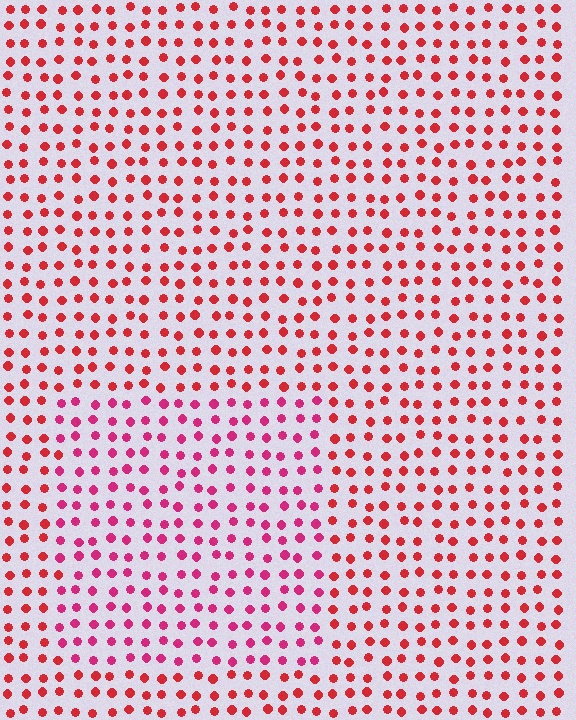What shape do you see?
I see a rectangle.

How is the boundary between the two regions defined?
The boundary is defined purely by a slight shift in hue (about 26 degrees). Spacing, size, and orientation are identical on both sides.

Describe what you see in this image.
The image is filled with small red elements in a uniform arrangement. A rectangle-shaped region is visible where the elements are tinted to a slightly different hue, forming a subtle color boundary.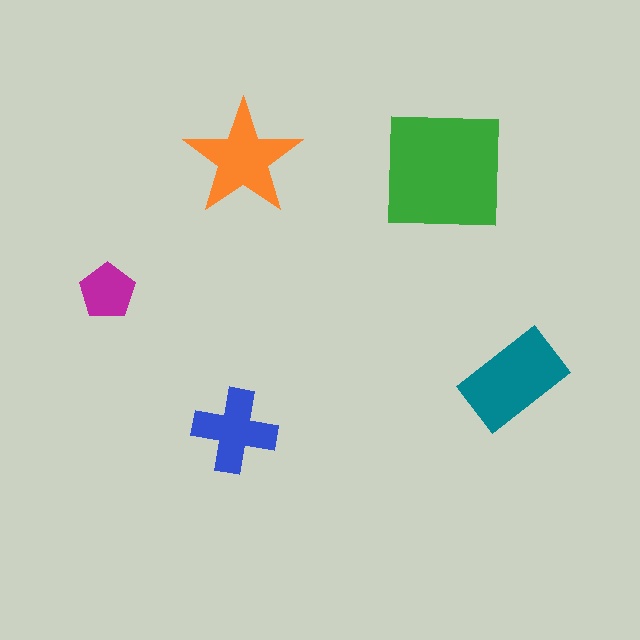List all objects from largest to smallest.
The green square, the teal rectangle, the orange star, the blue cross, the magenta pentagon.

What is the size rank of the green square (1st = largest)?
1st.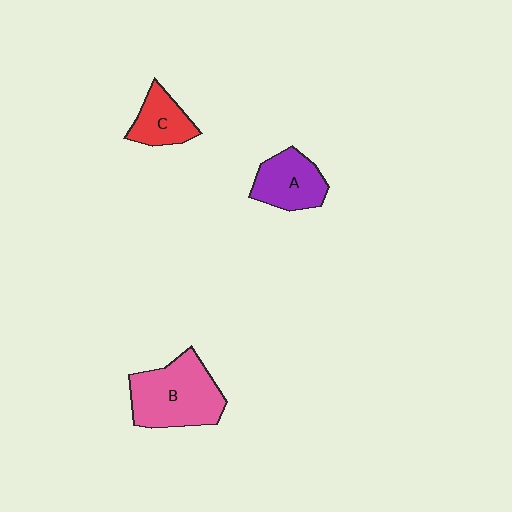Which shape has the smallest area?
Shape C (red).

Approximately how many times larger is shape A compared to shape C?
Approximately 1.2 times.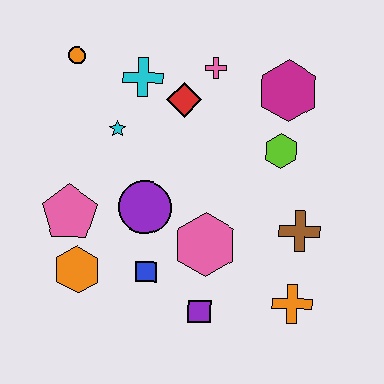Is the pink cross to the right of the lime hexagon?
No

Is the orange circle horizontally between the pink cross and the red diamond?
No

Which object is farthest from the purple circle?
The magenta hexagon is farthest from the purple circle.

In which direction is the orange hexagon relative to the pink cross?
The orange hexagon is below the pink cross.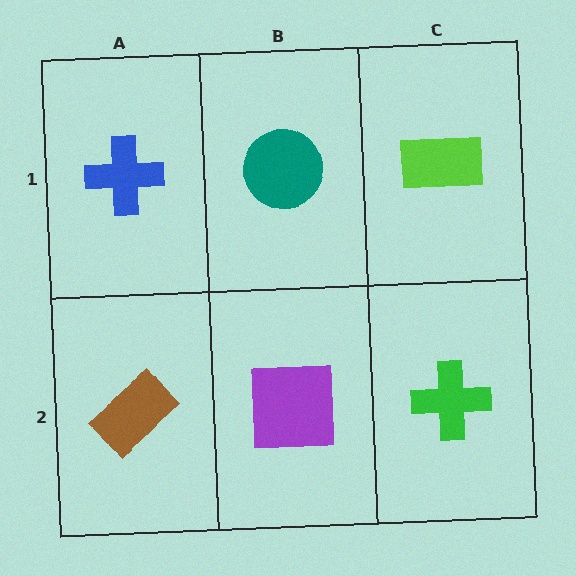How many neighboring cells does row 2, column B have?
3.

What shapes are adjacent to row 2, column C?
A lime rectangle (row 1, column C), a purple square (row 2, column B).